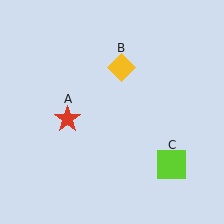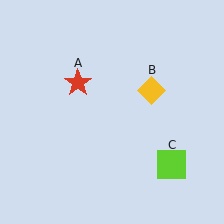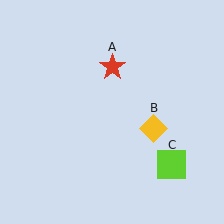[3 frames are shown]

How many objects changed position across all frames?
2 objects changed position: red star (object A), yellow diamond (object B).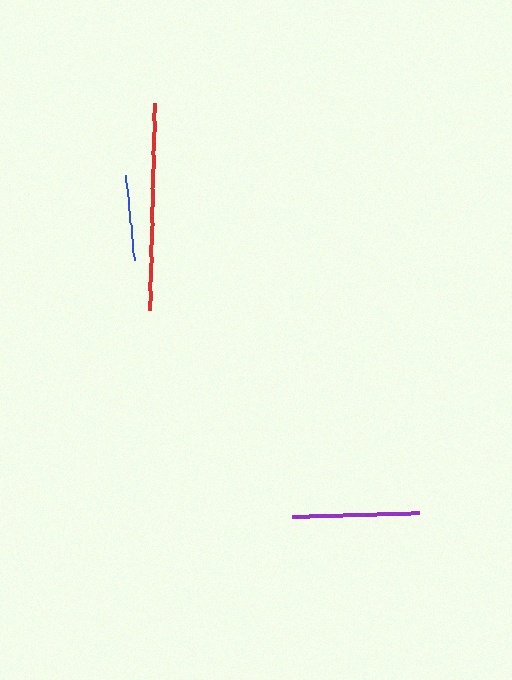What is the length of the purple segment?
The purple segment is approximately 126 pixels long.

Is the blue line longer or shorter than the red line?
The red line is longer than the blue line.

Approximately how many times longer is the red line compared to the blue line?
The red line is approximately 2.4 times the length of the blue line.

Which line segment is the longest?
The red line is the longest at approximately 208 pixels.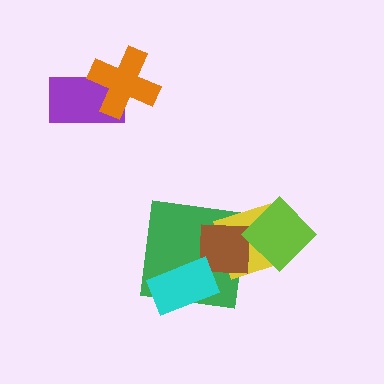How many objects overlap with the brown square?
4 objects overlap with the brown square.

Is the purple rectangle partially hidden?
Yes, it is partially covered by another shape.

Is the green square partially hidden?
Yes, it is partially covered by another shape.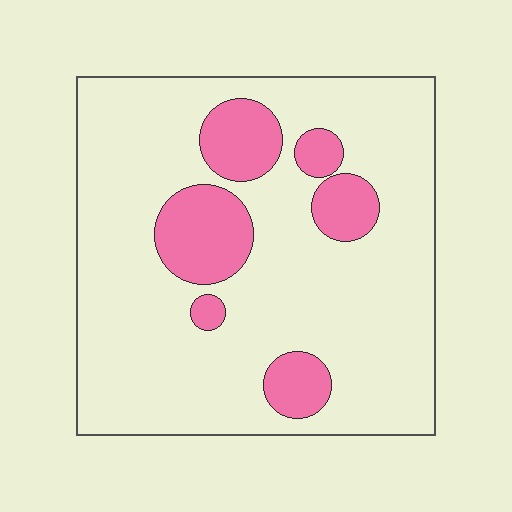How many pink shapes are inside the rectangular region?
6.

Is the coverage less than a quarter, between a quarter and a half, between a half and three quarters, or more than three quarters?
Less than a quarter.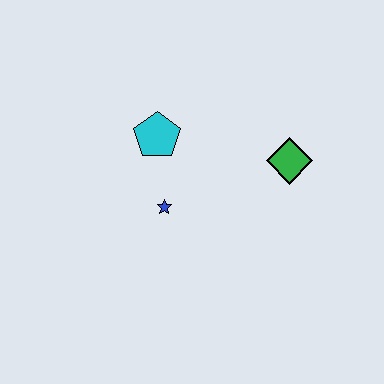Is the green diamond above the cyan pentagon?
No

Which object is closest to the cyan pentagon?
The blue star is closest to the cyan pentagon.